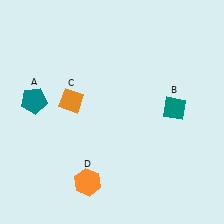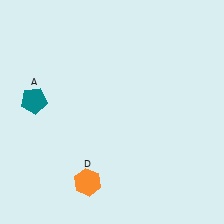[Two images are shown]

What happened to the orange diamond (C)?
The orange diamond (C) was removed in Image 2. It was in the top-left area of Image 1.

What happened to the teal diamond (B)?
The teal diamond (B) was removed in Image 2. It was in the top-right area of Image 1.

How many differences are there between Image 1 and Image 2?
There are 2 differences between the two images.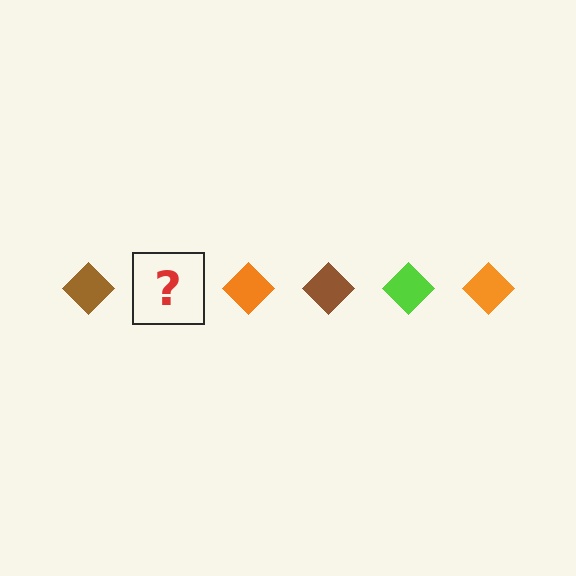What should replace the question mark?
The question mark should be replaced with a lime diamond.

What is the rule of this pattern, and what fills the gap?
The rule is that the pattern cycles through brown, lime, orange diamonds. The gap should be filled with a lime diamond.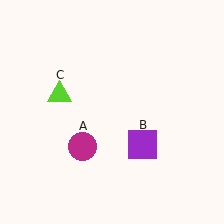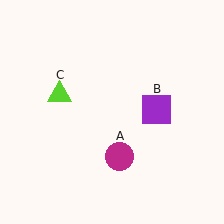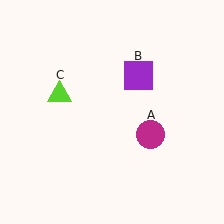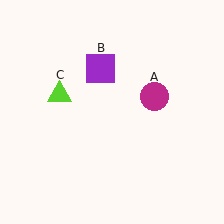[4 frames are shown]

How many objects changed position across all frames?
2 objects changed position: magenta circle (object A), purple square (object B).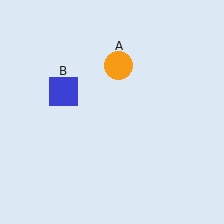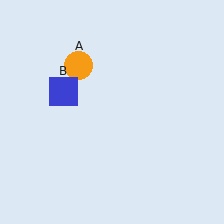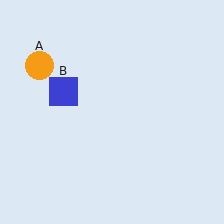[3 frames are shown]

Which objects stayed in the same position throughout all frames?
Blue square (object B) remained stationary.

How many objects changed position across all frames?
1 object changed position: orange circle (object A).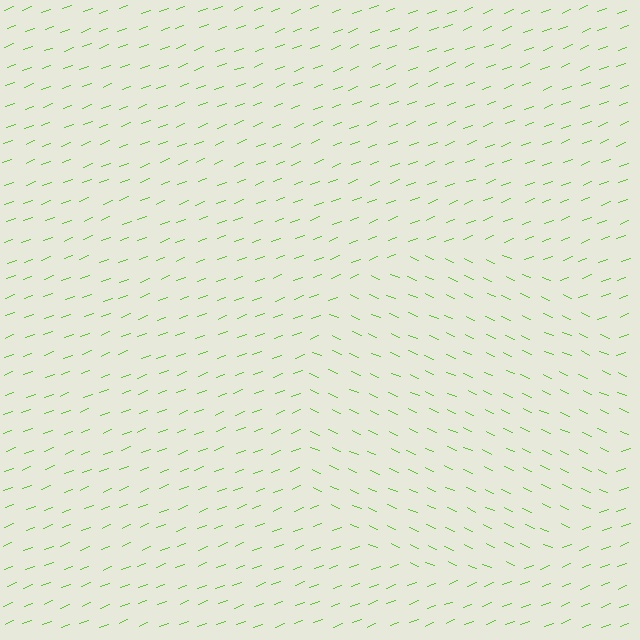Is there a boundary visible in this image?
Yes, there is a texture boundary formed by a change in line orientation.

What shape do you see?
I see a circle.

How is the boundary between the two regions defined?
The boundary is defined purely by a change in line orientation (approximately 45 degrees difference). All lines are the same color and thickness.